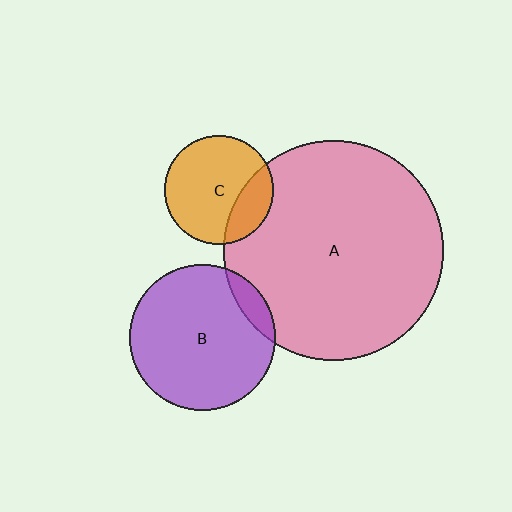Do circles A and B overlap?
Yes.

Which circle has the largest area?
Circle A (pink).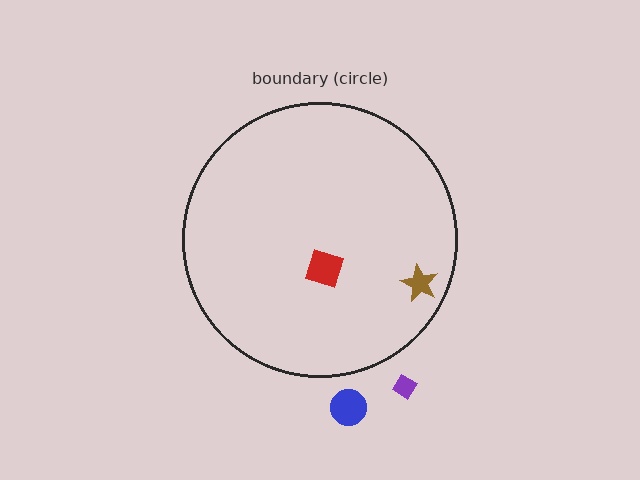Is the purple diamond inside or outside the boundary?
Outside.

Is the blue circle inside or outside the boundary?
Outside.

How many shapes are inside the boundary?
2 inside, 2 outside.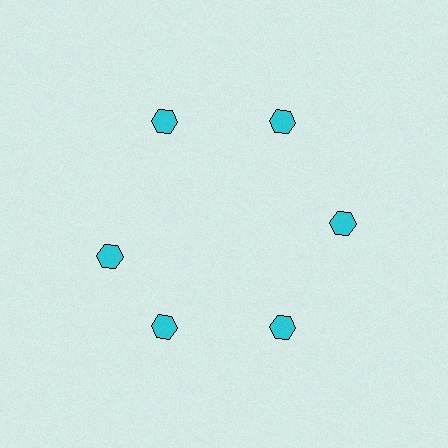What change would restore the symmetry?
The symmetry would be restored by rotating it back into even spacing with its neighbors so that all 6 hexagons sit at equal angles and equal distance from the center.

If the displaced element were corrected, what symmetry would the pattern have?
It would have 6-fold rotational symmetry — the pattern would map onto itself every 60 degrees.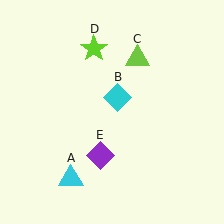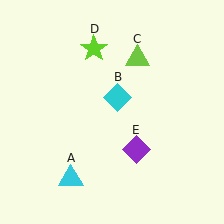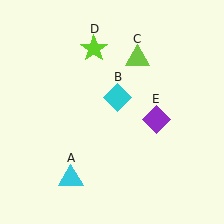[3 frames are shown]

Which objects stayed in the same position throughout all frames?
Cyan triangle (object A) and cyan diamond (object B) and lime triangle (object C) and lime star (object D) remained stationary.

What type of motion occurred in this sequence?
The purple diamond (object E) rotated counterclockwise around the center of the scene.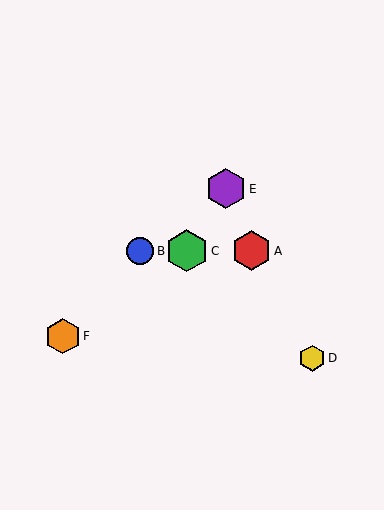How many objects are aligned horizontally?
3 objects (A, B, C) are aligned horizontally.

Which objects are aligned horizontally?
Objects A, B, C are aligned horizontally.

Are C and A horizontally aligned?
Yes, both are at y≈251.